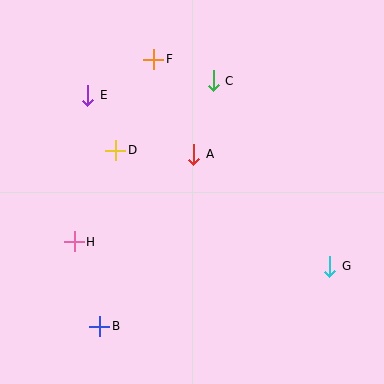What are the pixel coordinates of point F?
Point F is at (154, 59).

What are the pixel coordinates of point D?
Point D is at (116, 150).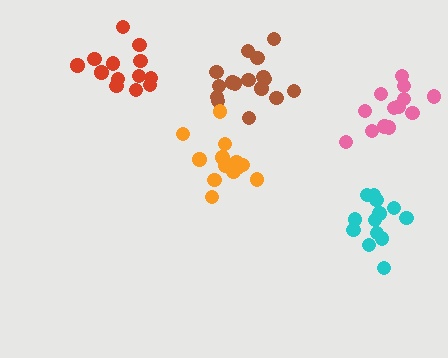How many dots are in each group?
Group 1: 13 dots, Group 2: 16 dots, Group 3: 13 dots, Group 4: 13 dots, Group 5: 14 dots (69 total).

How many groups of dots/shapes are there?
There are 5 groups.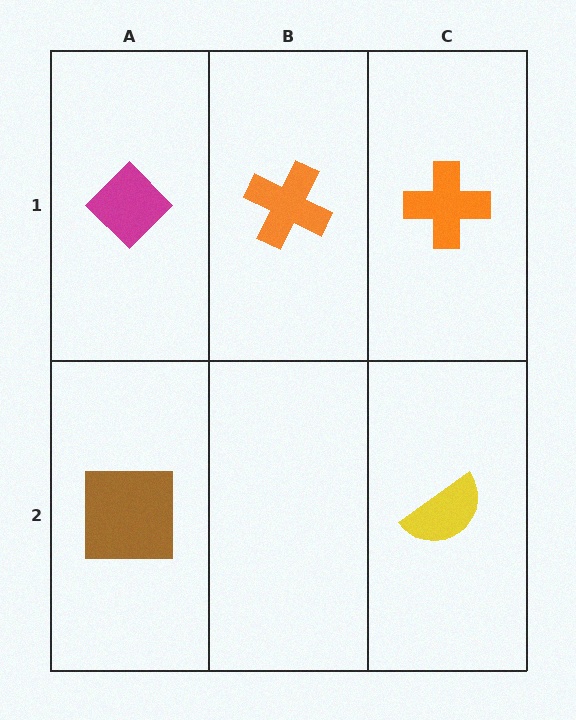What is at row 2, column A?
A brown square.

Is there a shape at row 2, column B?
No, that cell is empty.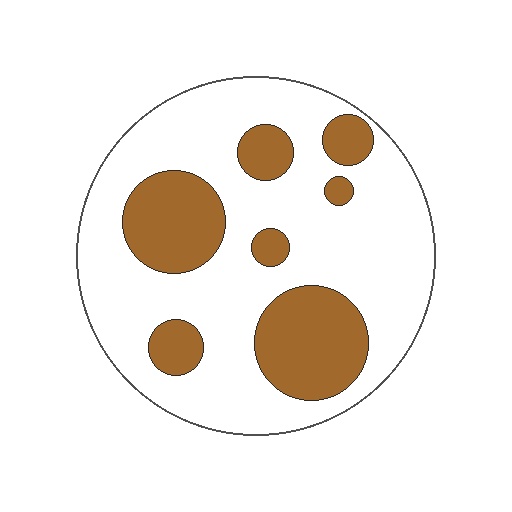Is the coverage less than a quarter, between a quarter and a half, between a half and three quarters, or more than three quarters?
Between a quarter and a half.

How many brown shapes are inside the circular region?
7.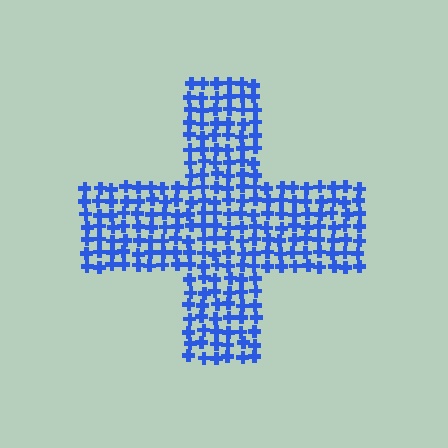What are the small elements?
The small elements are crosses.